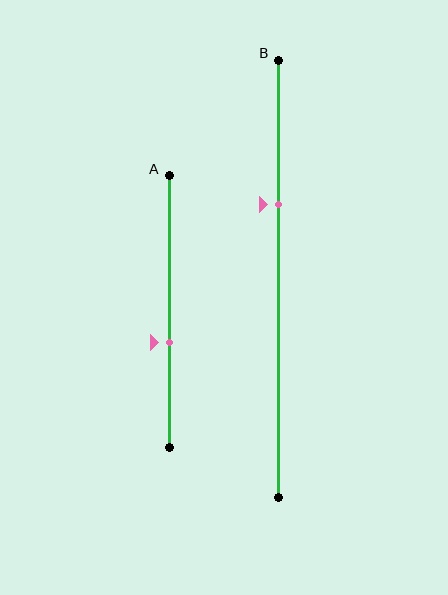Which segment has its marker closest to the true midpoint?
Segment A has its marker closest to the true midpoint.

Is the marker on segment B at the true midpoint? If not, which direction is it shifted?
No, the marker on segment B is shifted upward by about 17% of the segment length.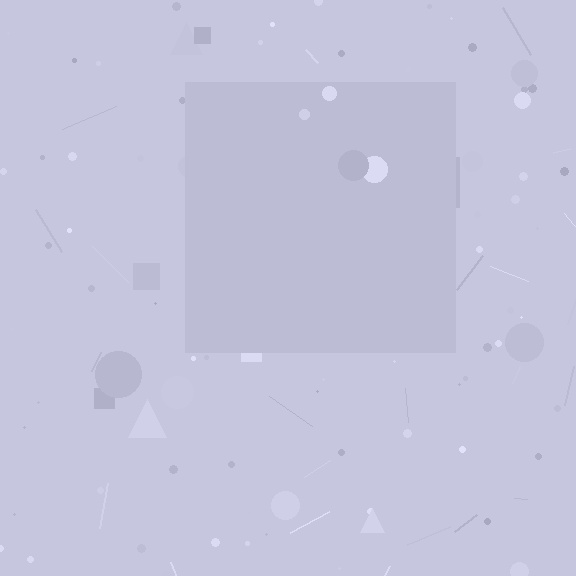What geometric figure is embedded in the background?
A square is embedded in the background.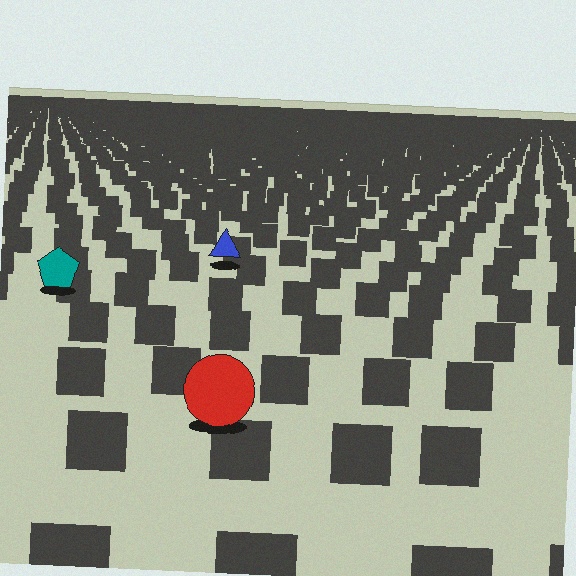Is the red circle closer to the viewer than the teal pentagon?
Yes. The red circle is closer — you can tell from the texture gradient: the ground texture is coarser near it.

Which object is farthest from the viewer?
The blue triangle is farthest from the viewer. It appears smaller and the ground texture around it is denser.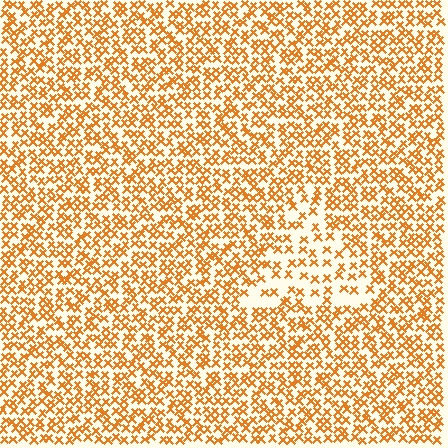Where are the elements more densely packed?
The elements are more densely packed outside the triangle boundary.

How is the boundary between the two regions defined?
The boundary is defined by a change in element density (approximately 1.9x ratio). All elements are the same color, size, and shape.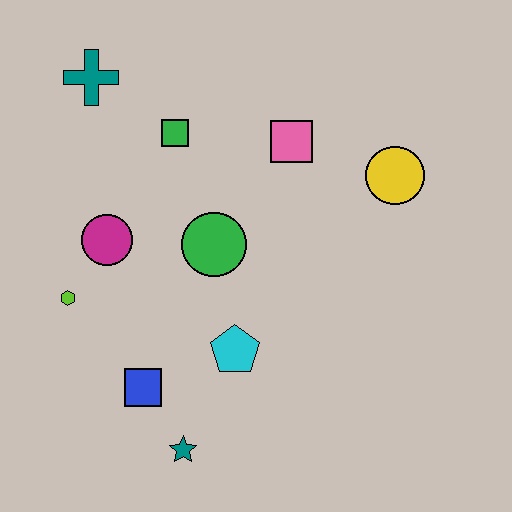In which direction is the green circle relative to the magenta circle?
The green circle is to the right of the magenta circle.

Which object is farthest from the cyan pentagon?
The teal cross is farthest from the cyan pentagon.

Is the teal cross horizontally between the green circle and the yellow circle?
No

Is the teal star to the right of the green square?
Yes